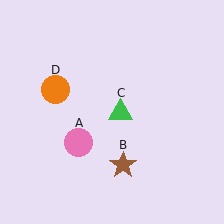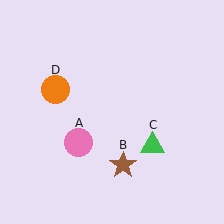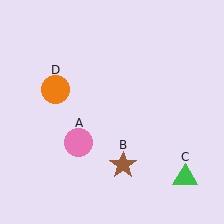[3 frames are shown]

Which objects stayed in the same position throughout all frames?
Pink circle (object A) and brown star (object B) and orange circle (object D) remained stationary.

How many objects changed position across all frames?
1 object changed position: green triangle (object C).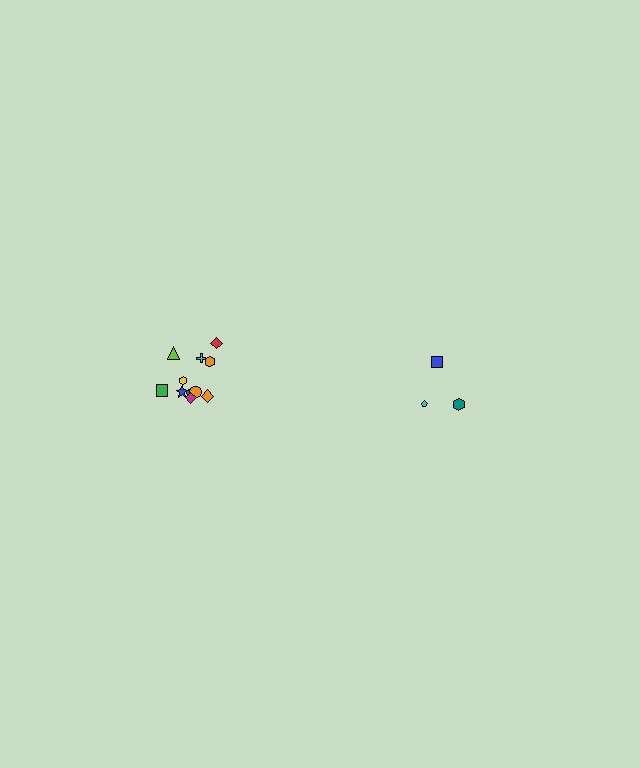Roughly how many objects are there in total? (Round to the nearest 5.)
Roughly 15 objects in total.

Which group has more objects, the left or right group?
The left group.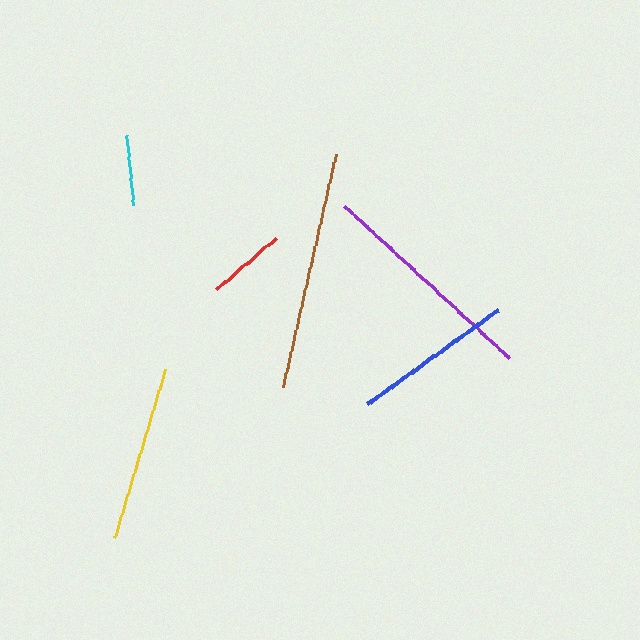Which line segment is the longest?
The brown line is the longest at approximately 240 pixels.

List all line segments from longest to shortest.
From longest to shortest: brown, purple, yellow, blue, red, cyan.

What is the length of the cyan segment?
The cyan segment is approximately 71 pixels long.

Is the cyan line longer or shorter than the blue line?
The blue line is longer than the cyan line.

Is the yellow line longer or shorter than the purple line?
The purple line is longer than the yellow line.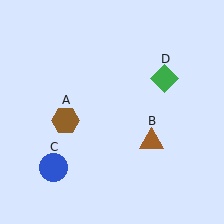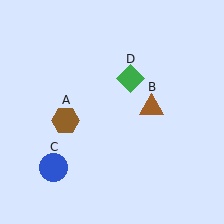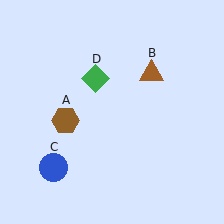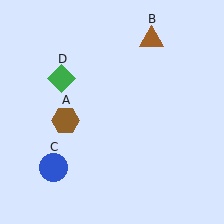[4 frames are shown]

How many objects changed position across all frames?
2 objects changed position: brown triangle (object B), green diamond (object D).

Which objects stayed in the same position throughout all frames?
Brown hexagon (object A) and blue circle (object C) remained stationary.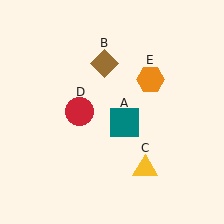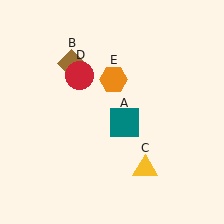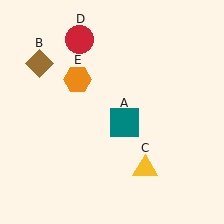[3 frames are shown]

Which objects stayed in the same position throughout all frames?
Teal square (object A) and yellow triangle (object C) remained stationary.